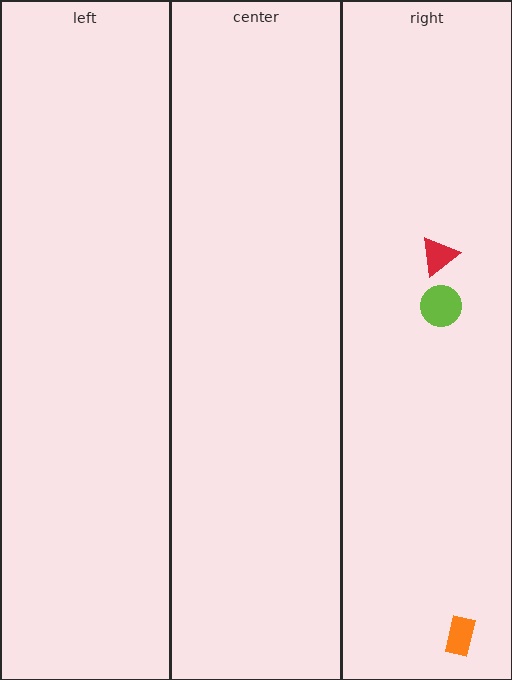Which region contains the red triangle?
The right region.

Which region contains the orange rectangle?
The right region.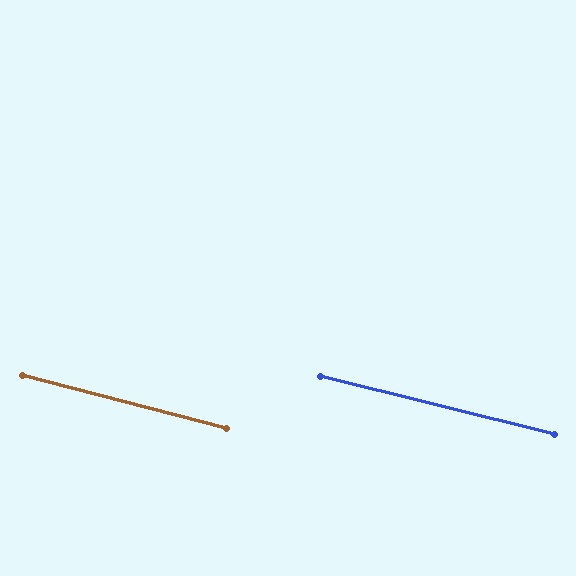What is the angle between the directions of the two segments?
Approximately 1 degree.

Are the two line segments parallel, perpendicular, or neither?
Parallel — their directions differ by only 0.6°.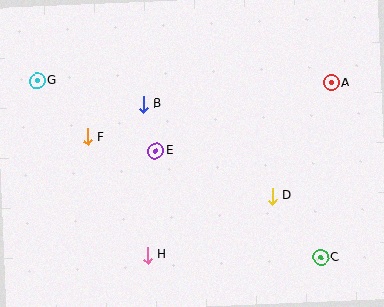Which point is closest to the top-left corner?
Point G is closest to the top-left corner.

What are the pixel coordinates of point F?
Point F is at (87, 137).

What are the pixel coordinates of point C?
Point C is at (321, 258).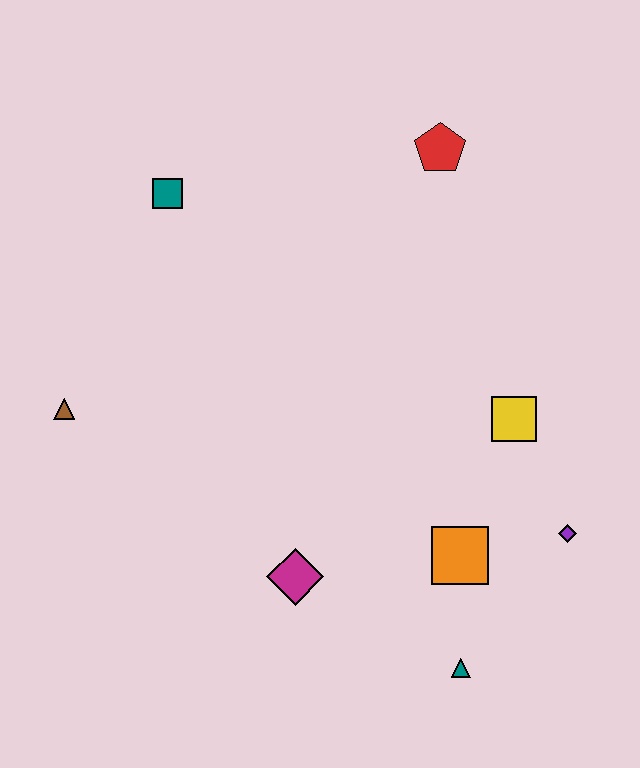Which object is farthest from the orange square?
The teal square is farthest from the orange square.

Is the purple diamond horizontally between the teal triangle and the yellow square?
No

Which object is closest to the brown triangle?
The teal square is closest to the brown triangle.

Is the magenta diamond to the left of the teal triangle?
Yes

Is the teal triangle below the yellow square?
Yes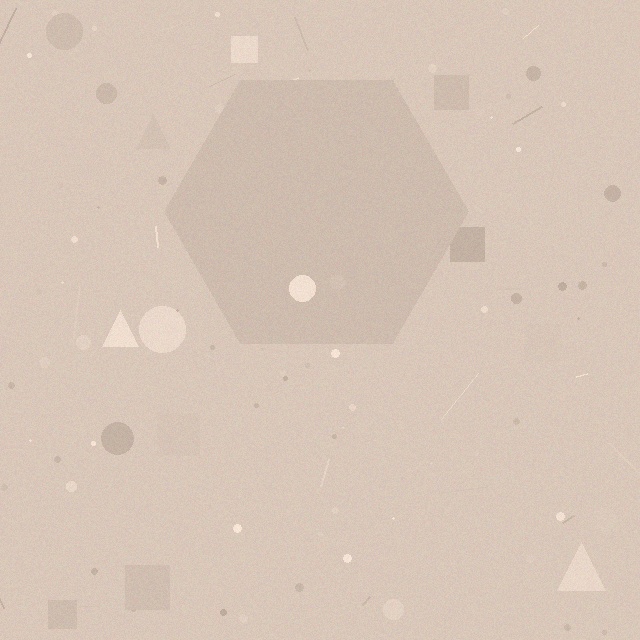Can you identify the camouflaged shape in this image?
The camouflaged shape is a hexagon.